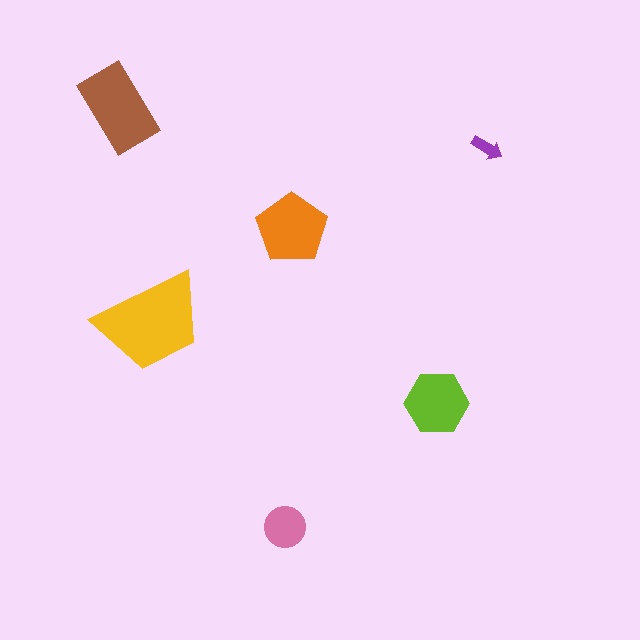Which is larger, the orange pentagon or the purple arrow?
The orange pentagon.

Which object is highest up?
The brown rectangle is topmost.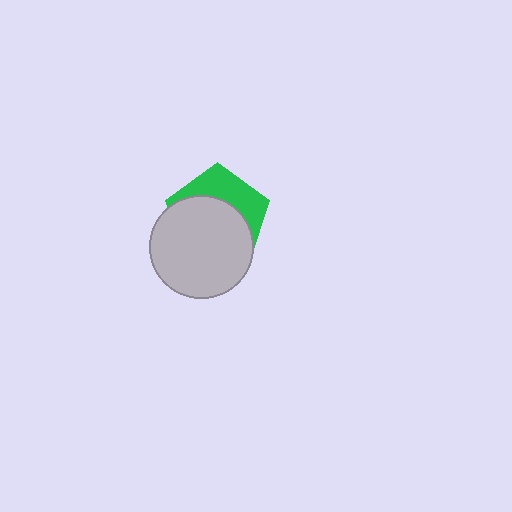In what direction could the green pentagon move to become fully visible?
The green pentagon could move up. That would shift it out from behind the light gray circle entirely.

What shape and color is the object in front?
The object in front is a light gray circle.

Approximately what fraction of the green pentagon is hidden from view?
Roughly 63% of the green pentagon is hidden behind the light gray circle.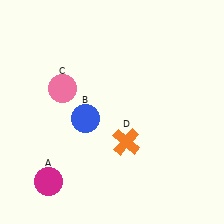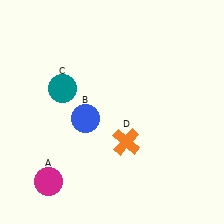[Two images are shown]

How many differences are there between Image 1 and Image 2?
There is 1 difference between the two images.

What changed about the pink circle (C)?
In Image 1, C is pink. In Image 2, it changed to teal.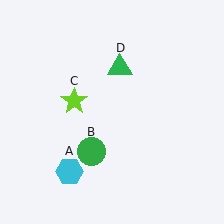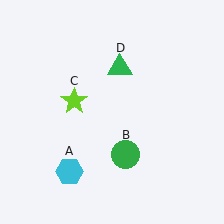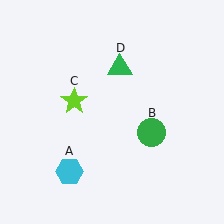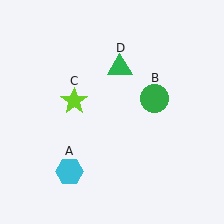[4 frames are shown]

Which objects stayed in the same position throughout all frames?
Cyan hexagon (object A) and lime star (object C) and green triangle (object D) remained stationary.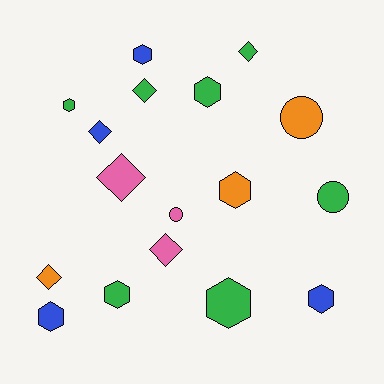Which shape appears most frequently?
Hexagon, with 8 objects.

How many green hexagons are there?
There are 4 green hexagons.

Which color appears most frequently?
Green, with 7 objects.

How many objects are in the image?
There are 17 objects.